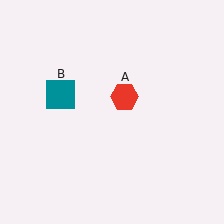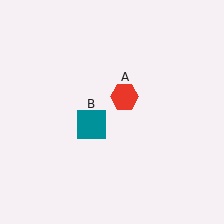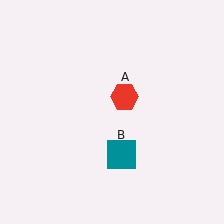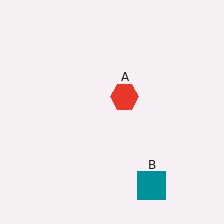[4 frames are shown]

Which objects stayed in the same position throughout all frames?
Red hexagon (object A) remained stationary.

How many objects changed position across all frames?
1 object changed position: teal square (object B).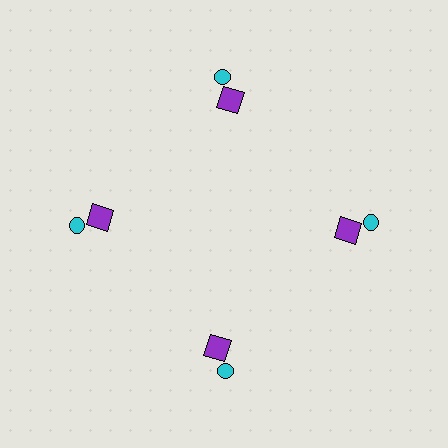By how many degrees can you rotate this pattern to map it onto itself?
The pattern maps onto itself every 90 degrees of rotation.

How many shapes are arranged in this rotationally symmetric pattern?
There are 8 shapes, arranged in 4 groups of 2.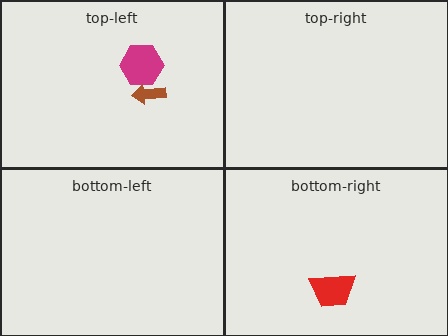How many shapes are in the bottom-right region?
1.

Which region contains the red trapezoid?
The bottom-right region.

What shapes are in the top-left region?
The magenta hexagon, the brown arrow.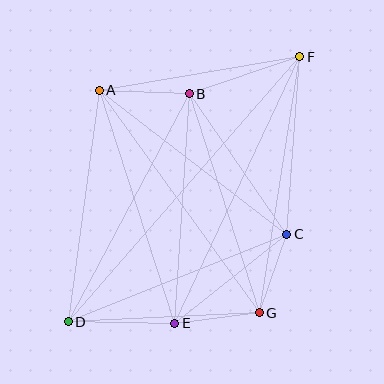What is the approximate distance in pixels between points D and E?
The distance between D and E is approximately 107 pixels.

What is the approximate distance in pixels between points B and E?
The distance between B and E is approximately 230 pixels.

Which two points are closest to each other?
Points C and G are closest to each other.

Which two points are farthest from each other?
Points D and F are farthest from each other.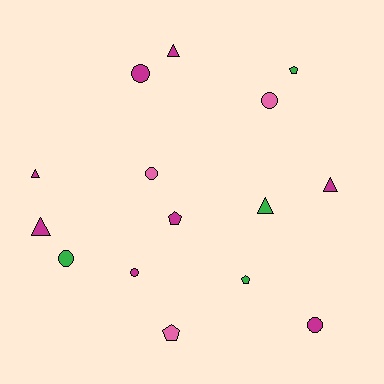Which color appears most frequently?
Magenta, with 8 objects.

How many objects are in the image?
There are 15 objects.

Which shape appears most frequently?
Circle, with 6 objects.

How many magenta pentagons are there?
There is 1 magenta pentagon.